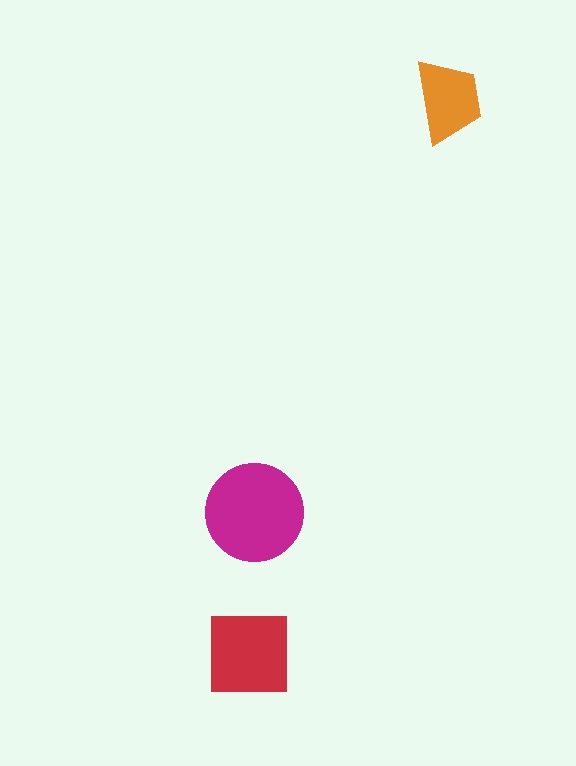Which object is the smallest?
The orange trapezoid.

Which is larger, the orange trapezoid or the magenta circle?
The magenta circle.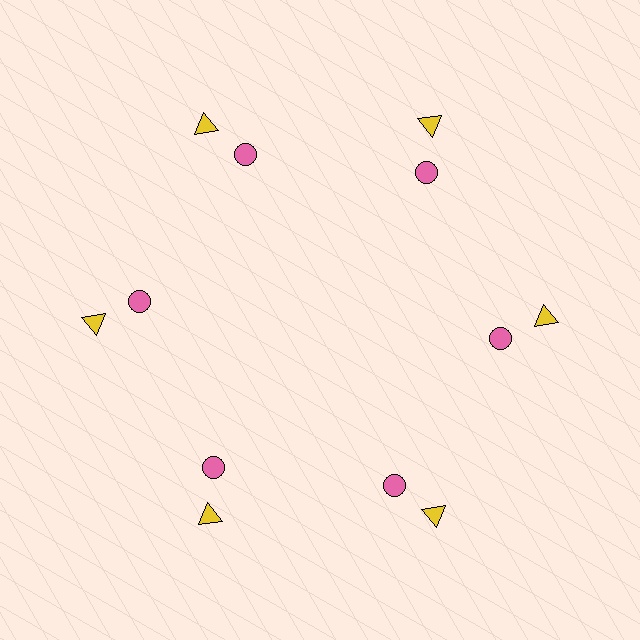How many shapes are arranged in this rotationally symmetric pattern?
There are 12 shapes, arranged in 6 groups of 2.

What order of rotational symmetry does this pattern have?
This pattern has 6-fold rotational symmetry.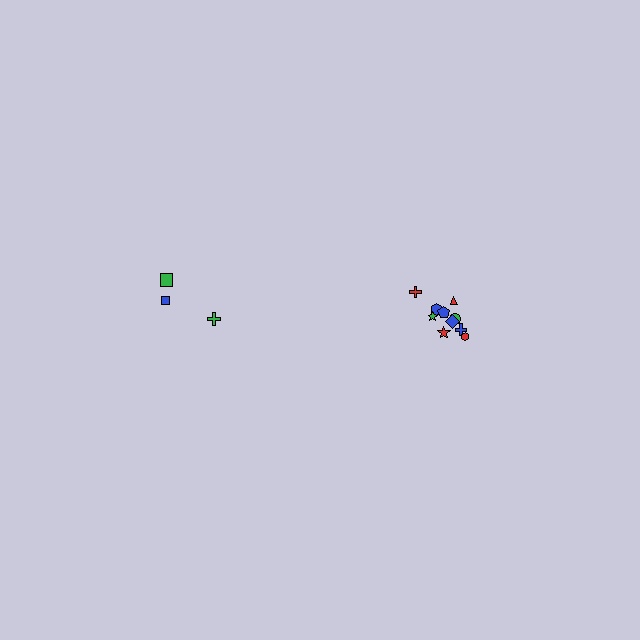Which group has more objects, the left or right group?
The right group.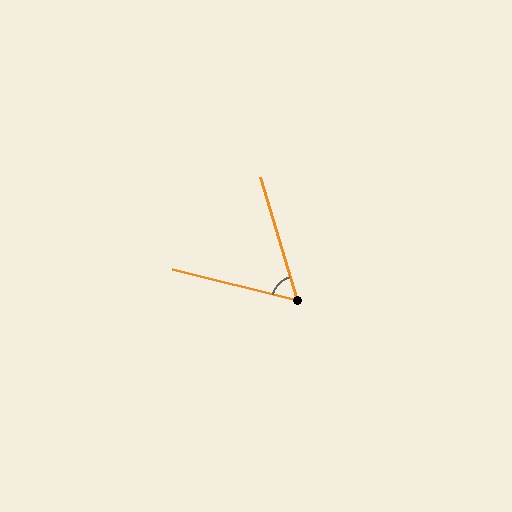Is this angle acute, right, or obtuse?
It is acute.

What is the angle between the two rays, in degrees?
Approximately 59 degrees.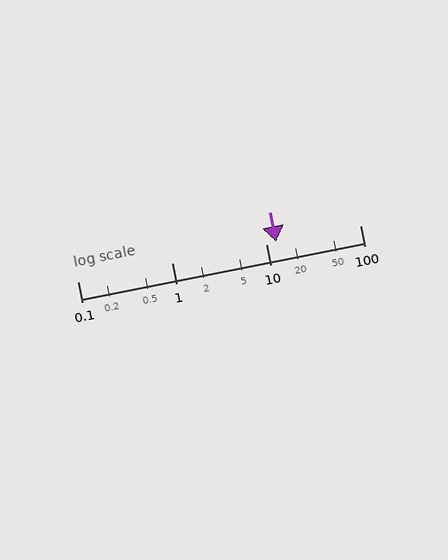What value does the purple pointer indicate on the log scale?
The pointer indicates approximately 13.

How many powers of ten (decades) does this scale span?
The scale spans 3 decades, from 0.1 to 100.